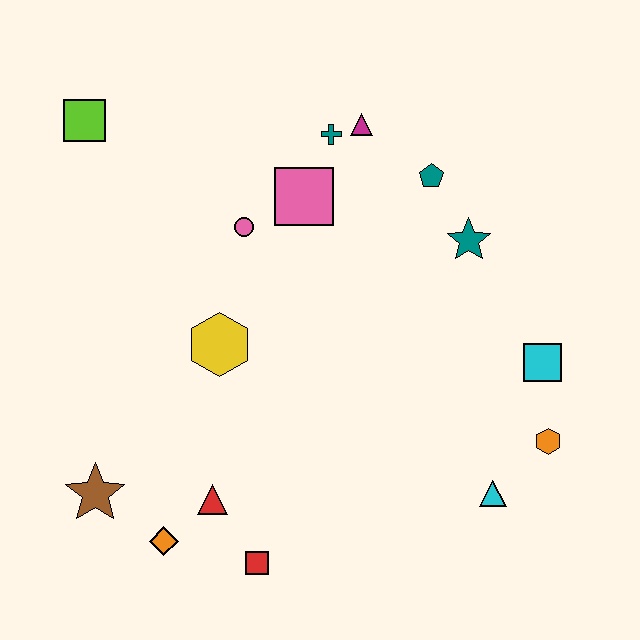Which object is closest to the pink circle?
The pink square is closest to the pink circle.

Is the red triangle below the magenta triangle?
Yes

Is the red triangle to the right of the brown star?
Yes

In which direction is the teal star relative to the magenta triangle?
The teal star is below the magenta triangle.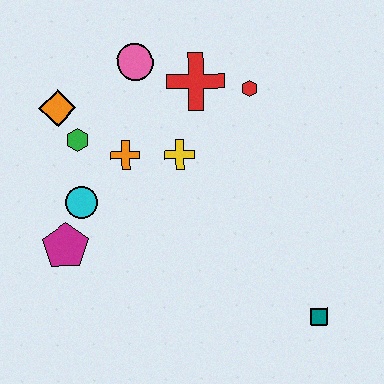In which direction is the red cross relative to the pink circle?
The red cross is to the right of the pink circle.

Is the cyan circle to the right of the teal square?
No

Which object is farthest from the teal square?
The orange diamond is farthest from the teal square.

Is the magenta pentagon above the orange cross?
No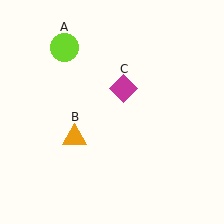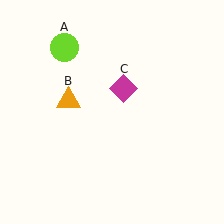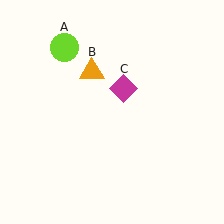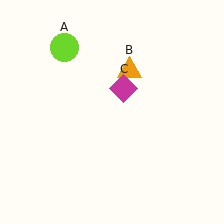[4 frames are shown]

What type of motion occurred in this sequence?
The orange triangle (object B) rotated clockwise around the center of the scene.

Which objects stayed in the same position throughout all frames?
Lime circle (object A) and magenta diamond (object C) remained stationary.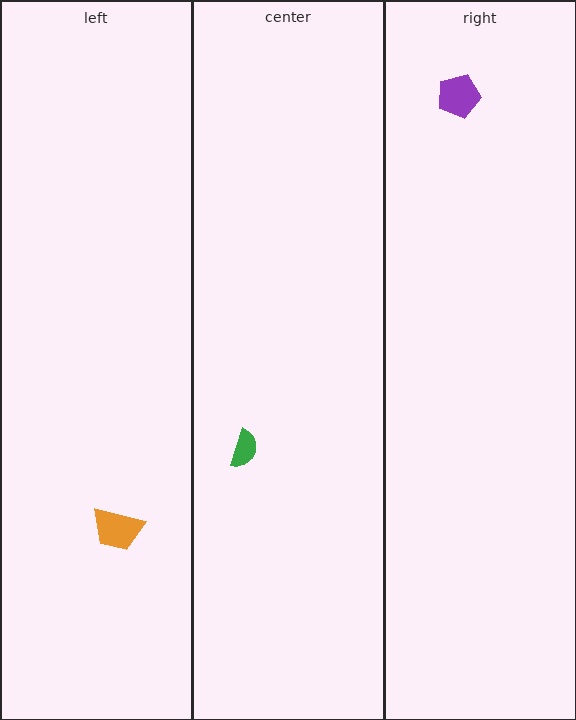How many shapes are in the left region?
1.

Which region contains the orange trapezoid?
The left region.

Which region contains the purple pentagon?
The right region.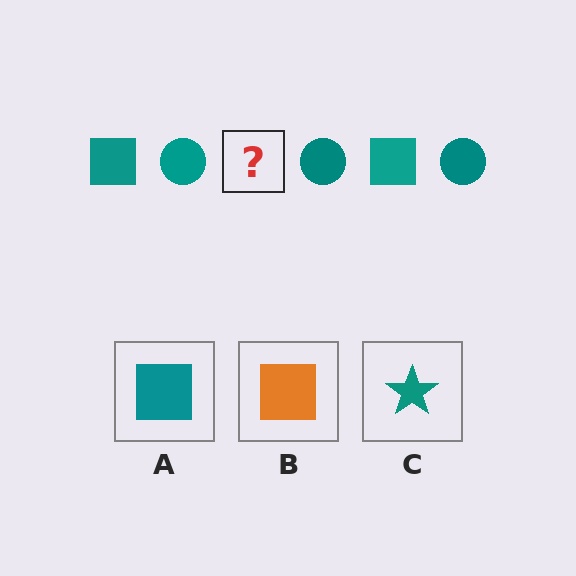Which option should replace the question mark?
Option A.